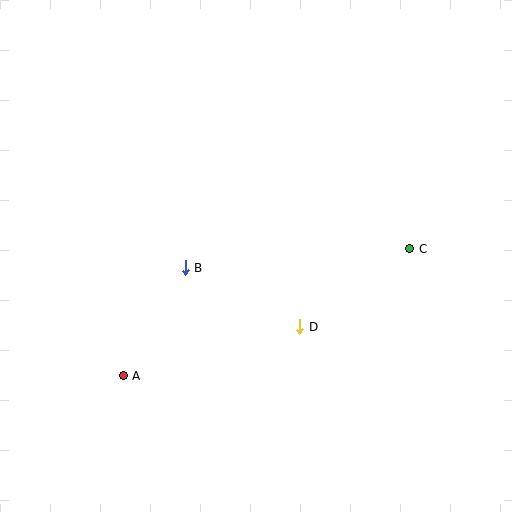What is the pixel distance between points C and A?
The distance between C and A is 313 pixels.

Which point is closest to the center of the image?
Point B at (185, 268) is closest to the center.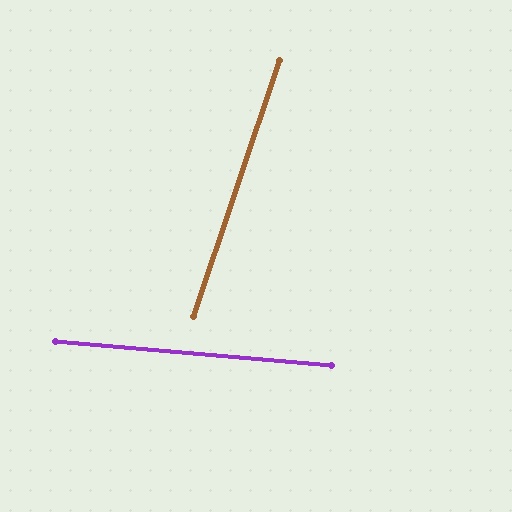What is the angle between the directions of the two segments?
Approximately 77 degrees.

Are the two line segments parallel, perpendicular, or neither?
Neither parallel nor perpendicular — they differ by about 77°.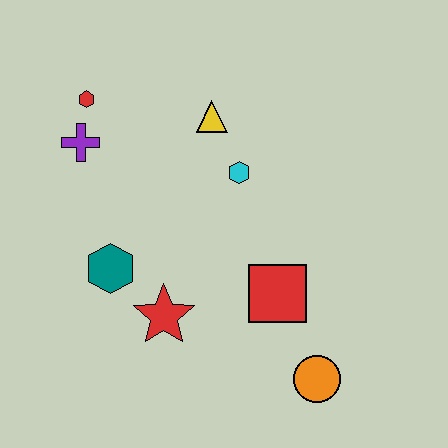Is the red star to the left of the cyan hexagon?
Yes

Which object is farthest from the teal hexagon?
The orange circle is farthest from the teal hexagon.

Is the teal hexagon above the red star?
Yes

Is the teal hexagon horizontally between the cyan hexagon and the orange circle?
No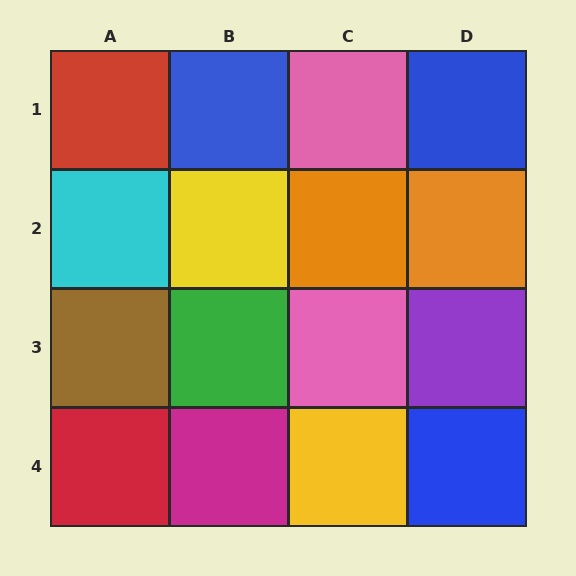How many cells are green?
1 cell is green.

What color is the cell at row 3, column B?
Green.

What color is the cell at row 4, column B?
Magenta.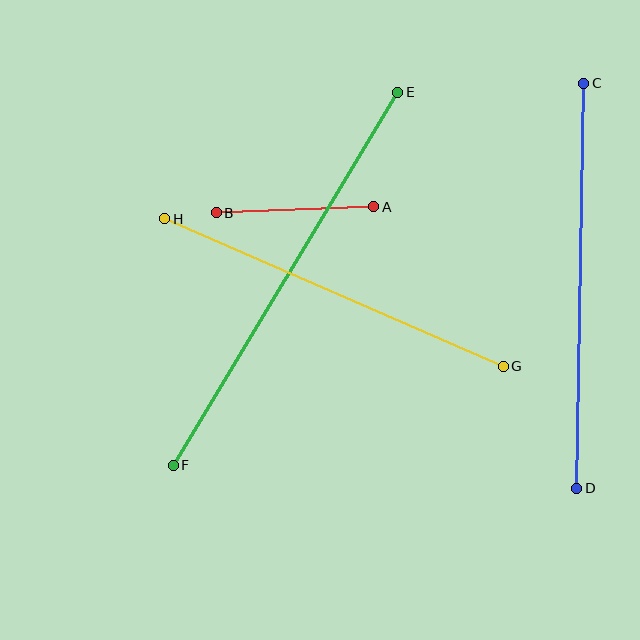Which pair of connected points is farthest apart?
Points E and F are farthest apart.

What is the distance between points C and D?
The distance is approximately 405 pixels.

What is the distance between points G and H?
The distance is approximately 369 pixels.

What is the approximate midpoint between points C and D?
The midpoint is at approximately (580, 286) pixels.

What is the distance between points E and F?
The distance is approximately 435 pixels.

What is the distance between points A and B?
The distance is approximately 157 pixels.